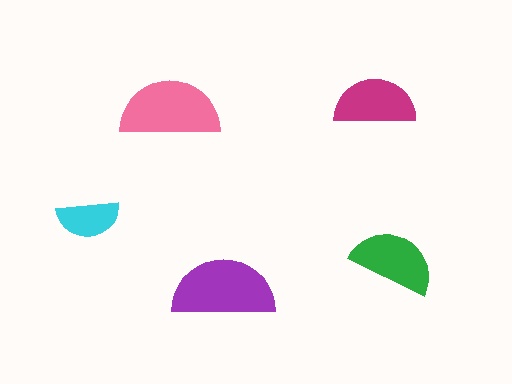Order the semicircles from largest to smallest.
the purple one, the pink one, the green one, the magenta one, the cyan one.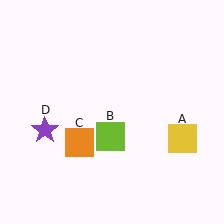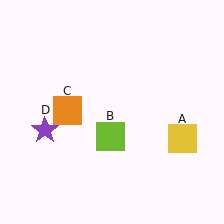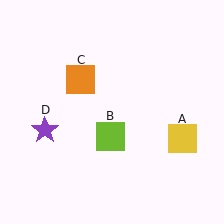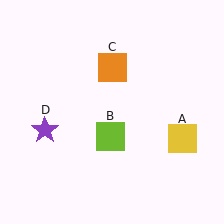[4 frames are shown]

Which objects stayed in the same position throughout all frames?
Yellow square (object A) and lime square (object B) and purple star (object D) remained stationary.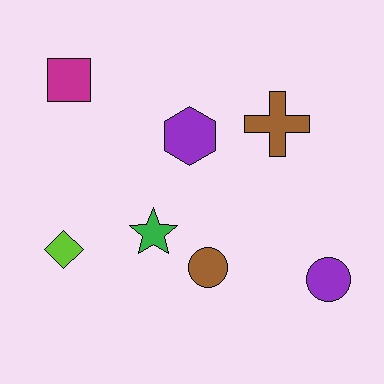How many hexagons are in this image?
There is 1 hexagon.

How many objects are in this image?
There are 7 objects.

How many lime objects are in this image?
There is 1 lime object.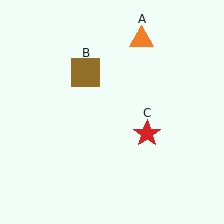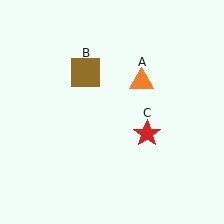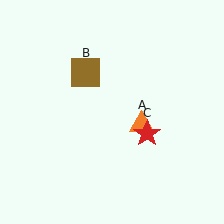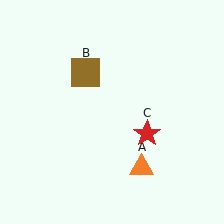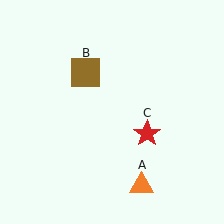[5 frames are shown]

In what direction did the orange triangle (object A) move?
The orange triangle (object A) moved down.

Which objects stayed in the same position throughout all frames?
Brown square (object B) and red star (object C) remained stationary.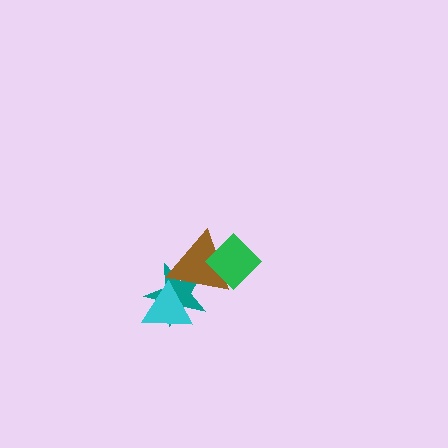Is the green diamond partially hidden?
No, no other shape covers it.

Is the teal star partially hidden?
Yes, it is partially covered by another shape.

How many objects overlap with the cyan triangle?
2 objects overlap with the cyan triangle.